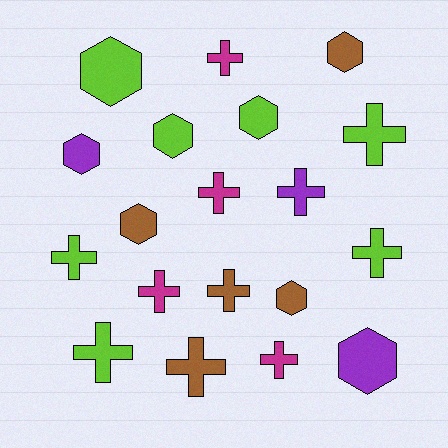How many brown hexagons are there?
There are 3 brown hexagons.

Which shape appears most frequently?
Cross, with 11 objects.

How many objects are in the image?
There are 19 objects.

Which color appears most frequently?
Lime, with 7 objects.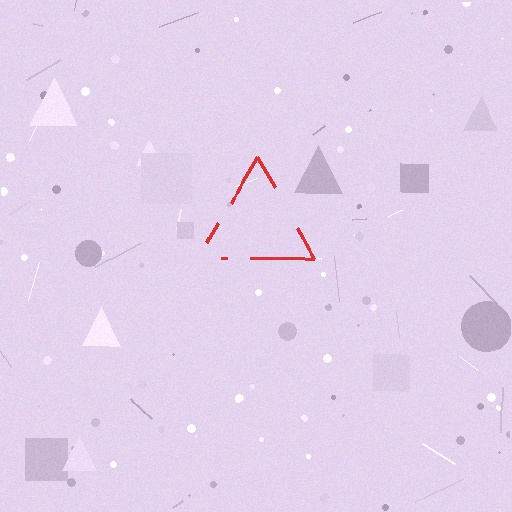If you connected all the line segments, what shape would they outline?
They would outline a triangle.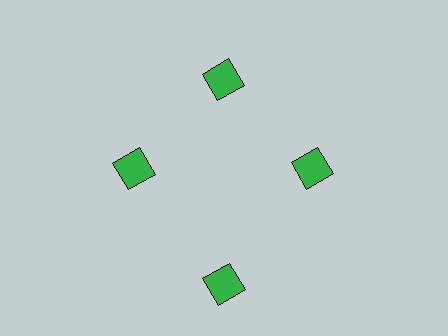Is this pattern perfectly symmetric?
No. The 4 green diamonds are arranged in a ring, but one element near the 6 o'clock position is pushed outward from the center, breaking the 4-fold rotational symmetry.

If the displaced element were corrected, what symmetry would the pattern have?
It would have 4-fold rotational symmetry — the pattern would map onto itself every 90 degrees.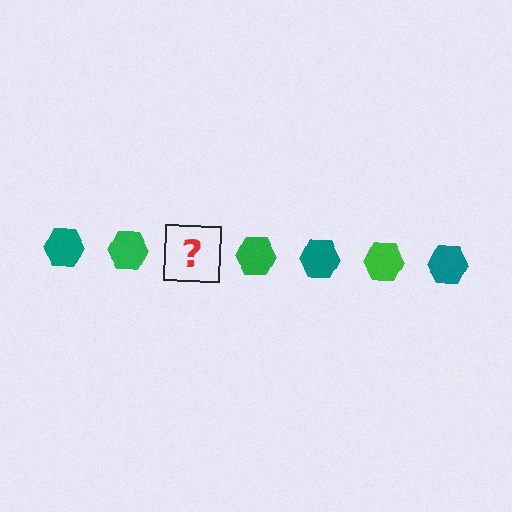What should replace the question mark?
The question mark should be replaced with a teal hexagon.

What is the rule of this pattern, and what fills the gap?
The rule is that the pattern cycles through teal, green hexagons. The gap should be filled with a teal hexagon.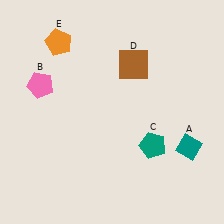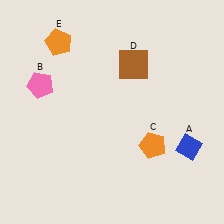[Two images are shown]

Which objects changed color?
A changed from teal to blue. C changed from teal to orange.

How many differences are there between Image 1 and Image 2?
There are 2 differences between the two images.